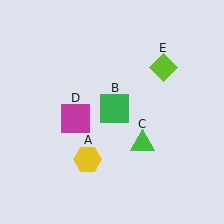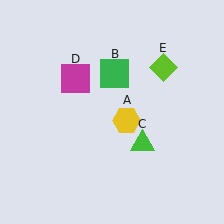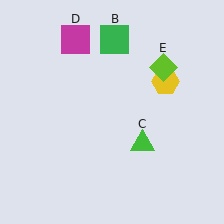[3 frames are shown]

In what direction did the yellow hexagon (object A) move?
The yellow hexagon (object A) moved up and to the right.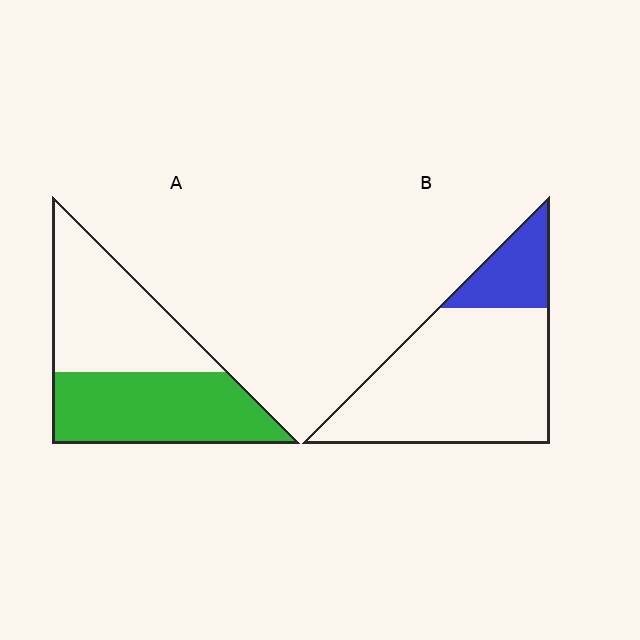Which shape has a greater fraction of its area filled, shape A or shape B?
Shape A.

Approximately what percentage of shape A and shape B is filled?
A is approximately 50% and B is approximately 20%.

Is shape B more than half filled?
No.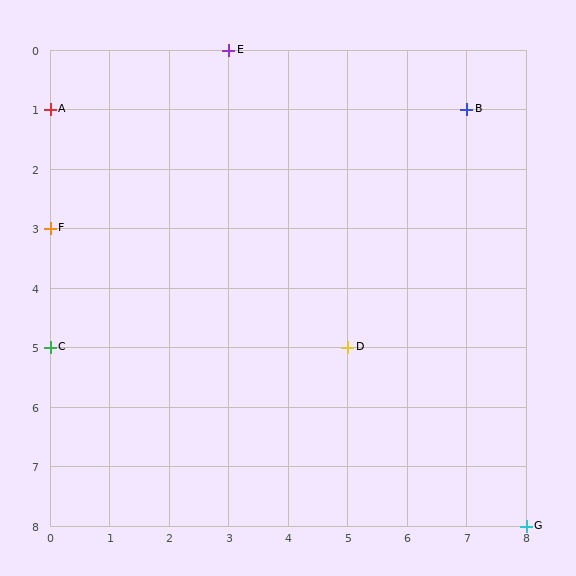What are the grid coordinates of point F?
Point F is at grid coordinates (0, 3).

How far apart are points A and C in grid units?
Points A and C are 4 rows apart.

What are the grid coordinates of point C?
Point C is at grid coordinates (0, 5).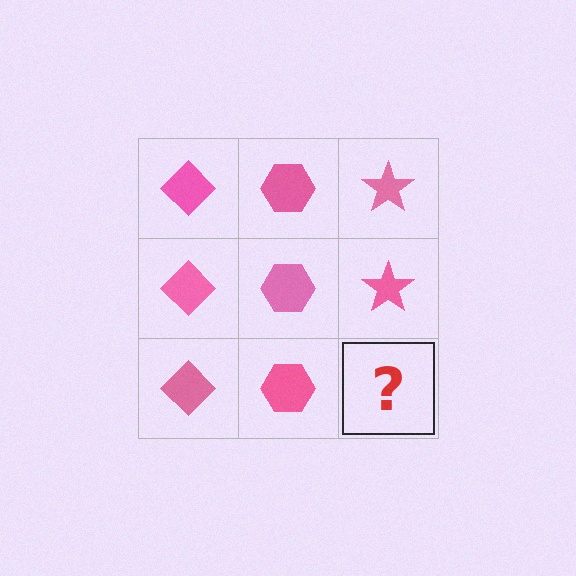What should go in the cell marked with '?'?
The missing cell should contain a pink star.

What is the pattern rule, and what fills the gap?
The rule is that each column has a consistent shape. The gap should be filled with a pink star.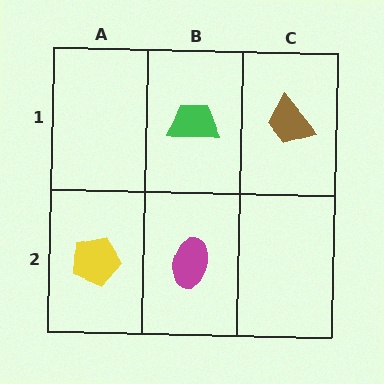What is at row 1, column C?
A brown trapezoid.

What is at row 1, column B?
A green trapezoid.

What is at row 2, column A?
A yellow pentagon.